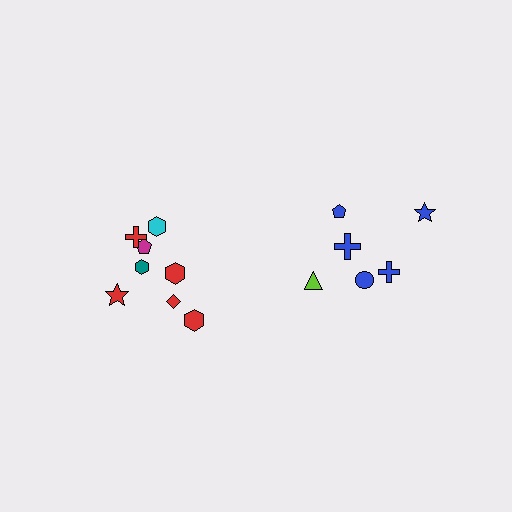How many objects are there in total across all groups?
There are 14 objects.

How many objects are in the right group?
There are 6 objects.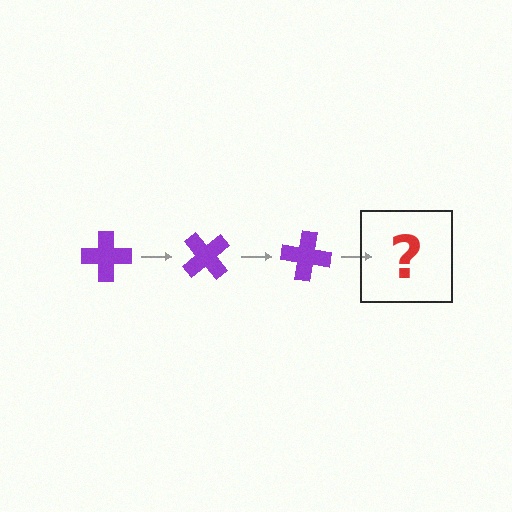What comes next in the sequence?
The next element should be a purple cross rotated 150 degrees.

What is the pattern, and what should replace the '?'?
The pattern is that the cross rotates 50 degrees each step. The '?' should be a purple cross rotated 150 degrees.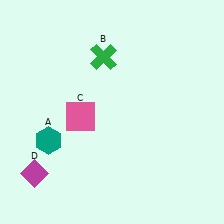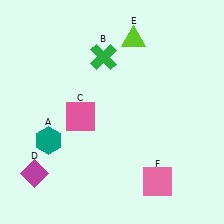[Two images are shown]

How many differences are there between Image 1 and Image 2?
There are 2 differences between the two images.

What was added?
A lime triangle (E), a pink square (F) were added in Image 2.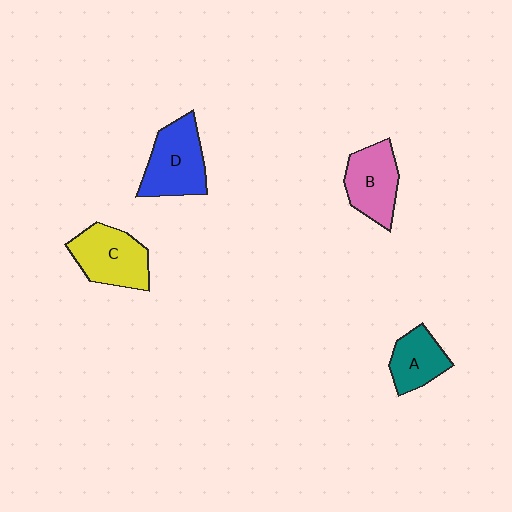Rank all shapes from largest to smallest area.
From largest to smallest: D (blue), C (yellow), B (pink), A (teal).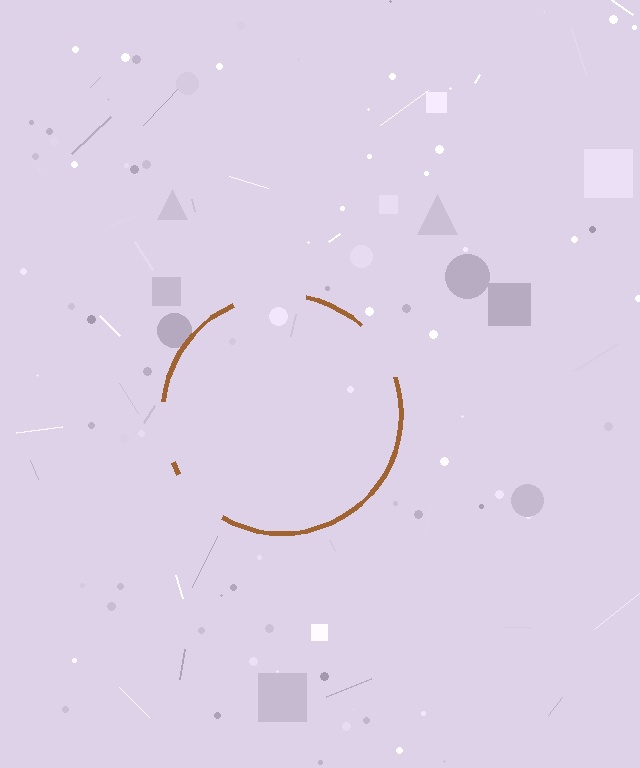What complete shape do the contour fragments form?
The contour fragments form a circle.